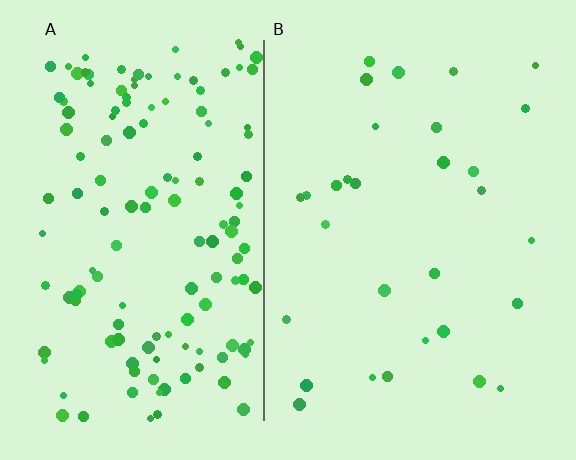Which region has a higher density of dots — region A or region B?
A (the left).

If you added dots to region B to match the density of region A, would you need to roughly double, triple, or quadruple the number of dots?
Approximately quadruple.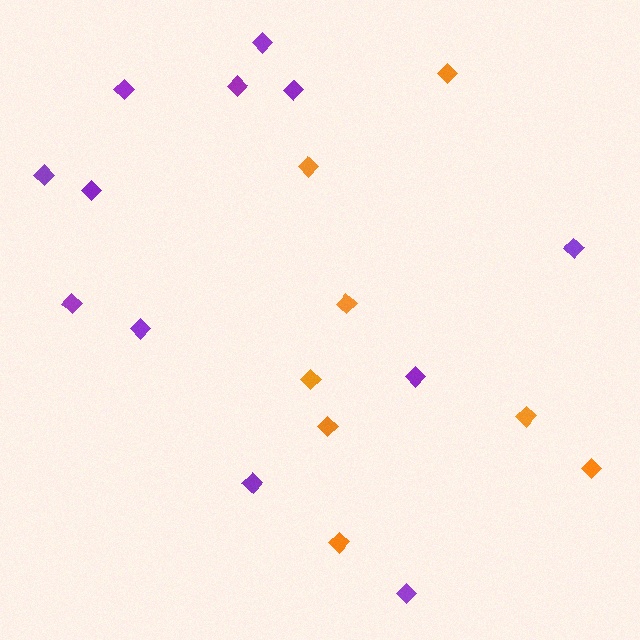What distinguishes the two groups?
There are 2 groups: one group of purple diamonds (12) and one group of orange diamonds (8).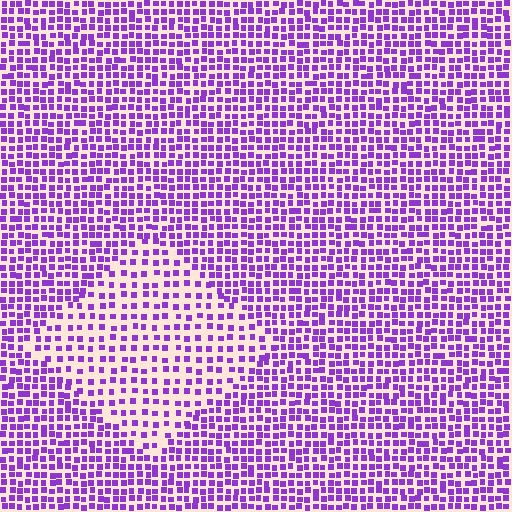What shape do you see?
I see a diamond.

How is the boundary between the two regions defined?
The boundary is defined by a change in element density (approximately 1.8x ratio). All elements are the same color, size, and shape.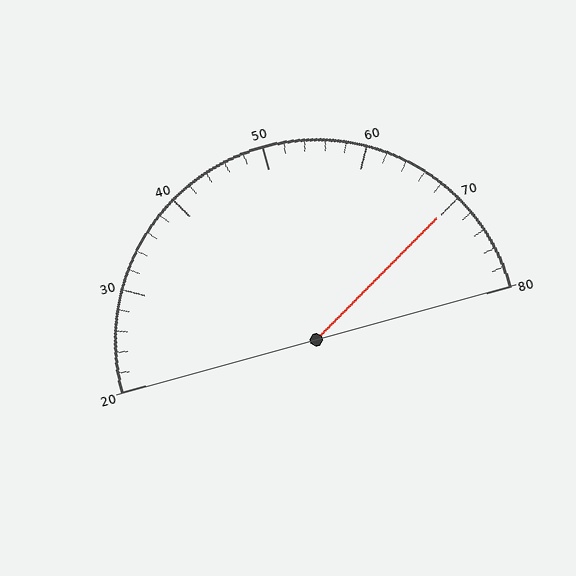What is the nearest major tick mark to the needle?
The nearest major tick mark is 70.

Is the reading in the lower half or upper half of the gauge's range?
The reading is in the upper half of the range (20 to 80).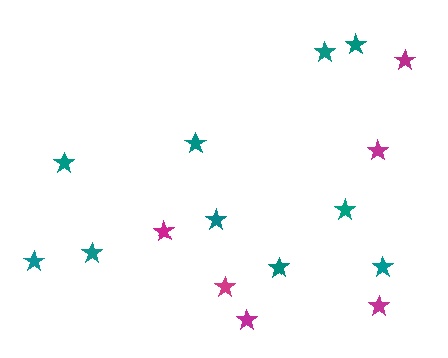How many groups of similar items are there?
There are 2 groups: one group of teal stars (10) and one group of magenta stars (6).